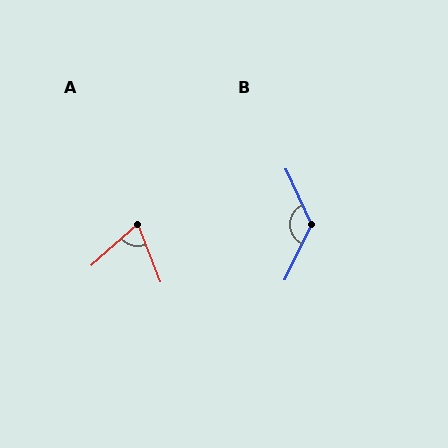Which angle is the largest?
B, at approximately 130 degrees.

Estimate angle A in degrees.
Approximately 70 degrees.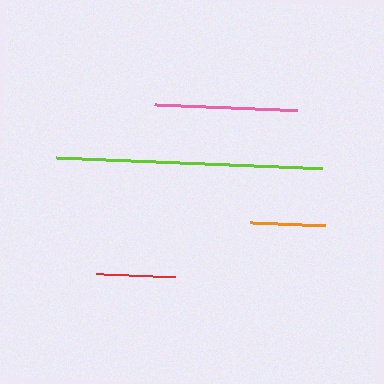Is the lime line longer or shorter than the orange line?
The lime line is longer than the orange line.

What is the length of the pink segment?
The pink segment is approximately 143 pixels long.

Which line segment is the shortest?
The orange line is the shortest at approximately 75 pixels.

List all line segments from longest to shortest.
From longest to shortest: lime, pink, red, orange.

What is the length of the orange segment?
The orange segment is approximately 75 pixels long.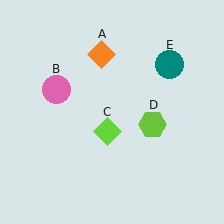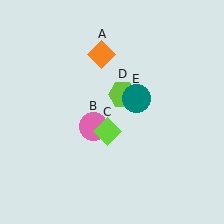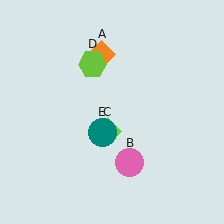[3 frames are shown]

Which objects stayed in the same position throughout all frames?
Orange diamond (object A) and lime diamond (object C) remained stationary.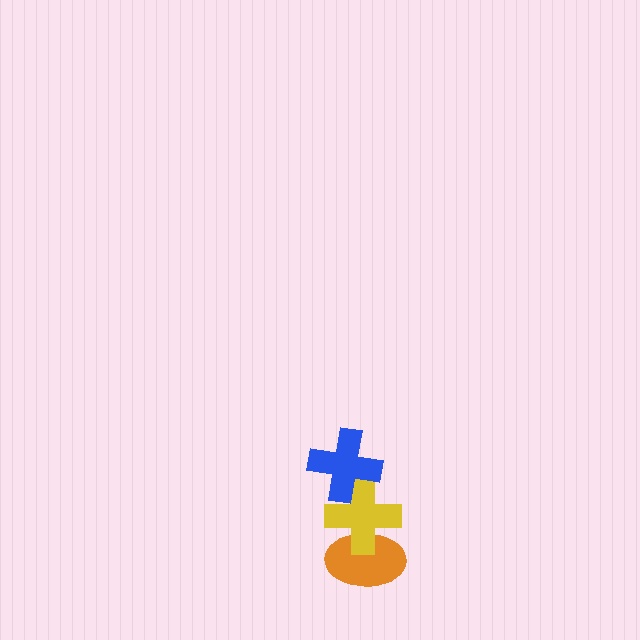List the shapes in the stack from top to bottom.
From top to bottom: the blue cross, the yellow cross, the orange ellipse.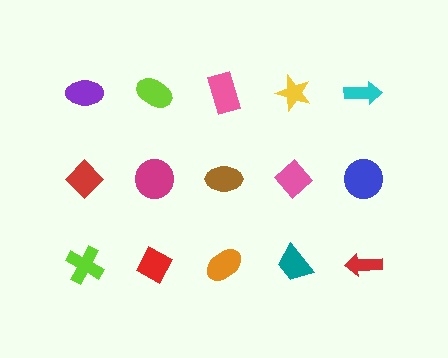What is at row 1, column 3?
A pink rectangle.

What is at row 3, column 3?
An orange ellipse.